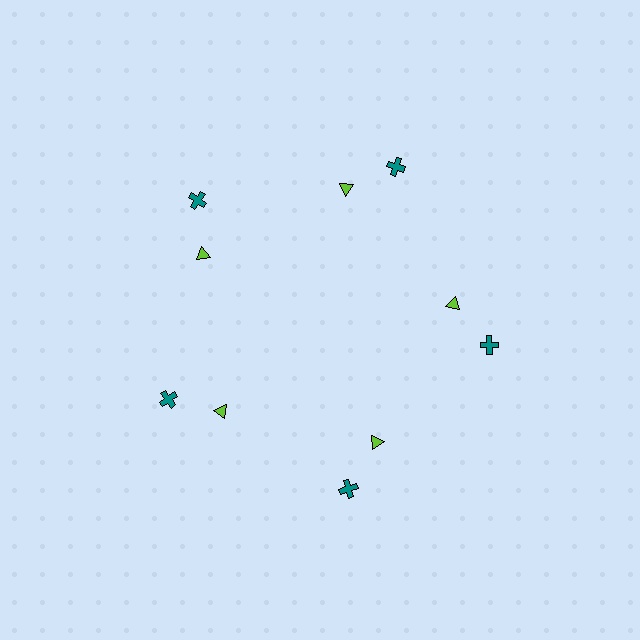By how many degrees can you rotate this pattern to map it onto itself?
The pattern maps onto itself every 72 degrees of rotation.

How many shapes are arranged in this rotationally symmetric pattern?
There are 10 shapes, arranged in 5 groups of 2.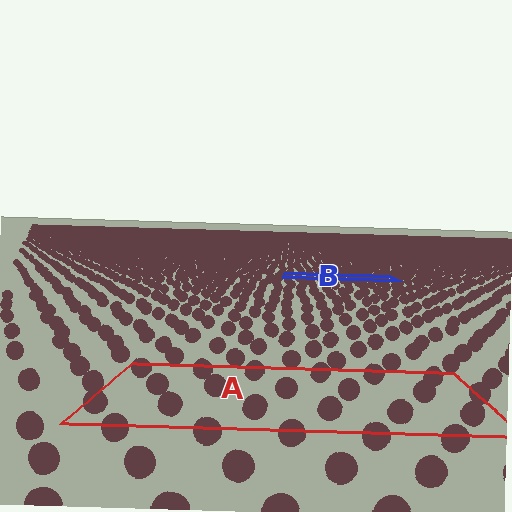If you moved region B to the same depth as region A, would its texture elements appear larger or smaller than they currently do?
They would appear larger. At a closer depth, the same texture elements are projected at a bigger on-screen size.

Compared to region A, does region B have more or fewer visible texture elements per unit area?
Region B has more texture elements per unit area — they are packed more densely because it is farther away.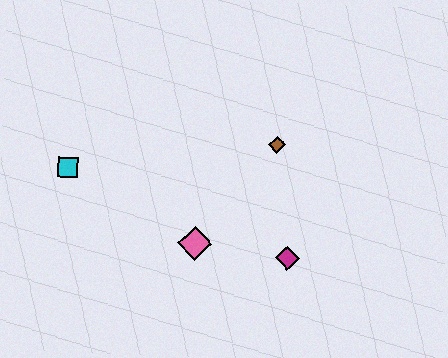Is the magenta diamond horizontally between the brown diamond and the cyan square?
No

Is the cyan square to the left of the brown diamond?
Yes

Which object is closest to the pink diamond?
The magenta diamond is closest to the pink diamond.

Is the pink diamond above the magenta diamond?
Yes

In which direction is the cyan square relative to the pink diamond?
The cyan square is to the left of the pink diamond.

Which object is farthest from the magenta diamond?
The cyan square is farthest from the magenta diamond.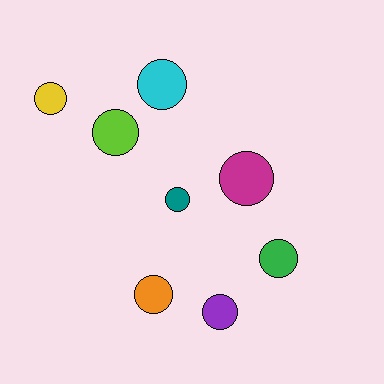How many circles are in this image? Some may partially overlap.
There are 8 circles.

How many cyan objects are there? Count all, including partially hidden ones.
There is 1 cyan object.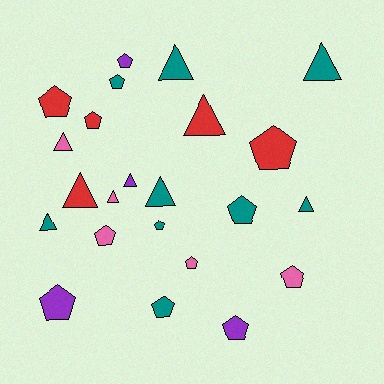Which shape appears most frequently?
Pentagon, with 13 objects.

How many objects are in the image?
There are 23 objects.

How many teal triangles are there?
There are 5 teal triangles.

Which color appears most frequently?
Teal, with 9 objects.